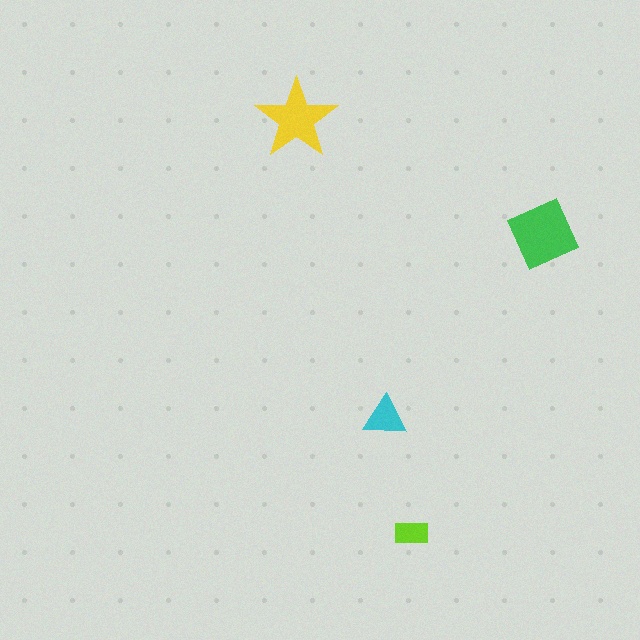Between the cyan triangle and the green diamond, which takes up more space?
The green diamond.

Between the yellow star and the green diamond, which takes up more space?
The green diamond.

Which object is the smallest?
The lime rectangle.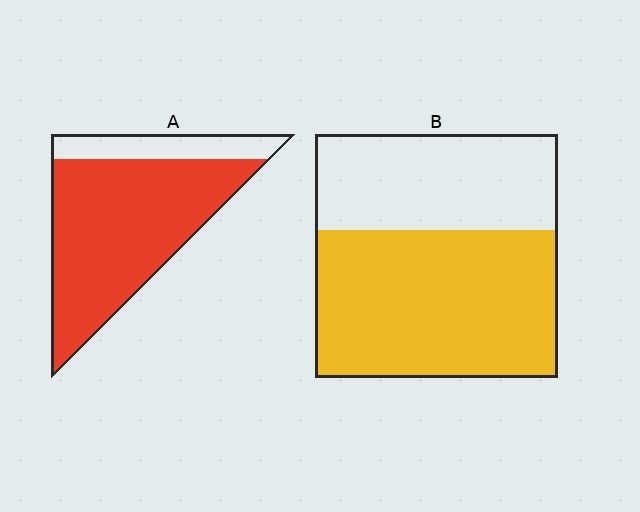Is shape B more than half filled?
Yes.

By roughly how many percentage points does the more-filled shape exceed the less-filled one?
By roughly 20 percentage points (A over B).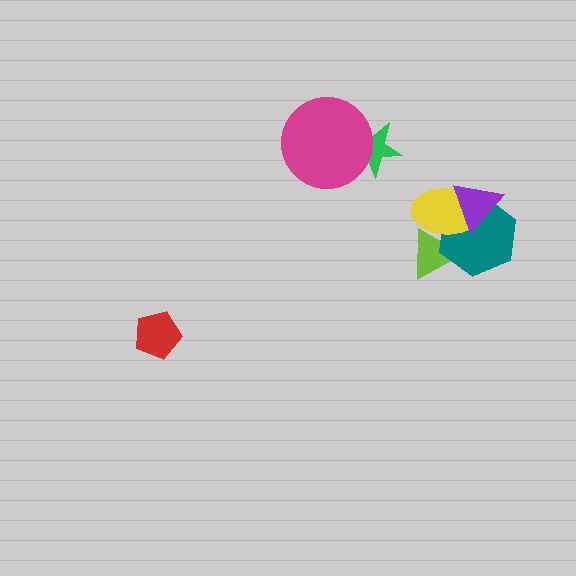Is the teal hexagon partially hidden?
Yes, it is partially covered by another shape.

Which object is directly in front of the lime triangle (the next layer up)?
The teal hexagon is directly in front of the lime triangle.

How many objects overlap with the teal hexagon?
3 objects overlap with the teal hexagon.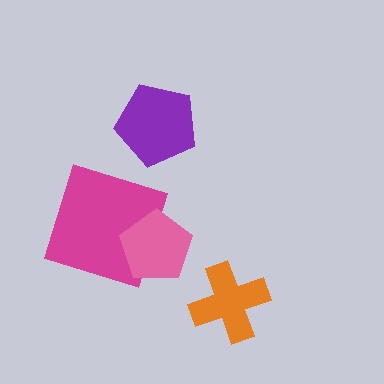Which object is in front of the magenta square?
The pink pentagon is in front of the magenta square.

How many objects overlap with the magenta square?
1 object overlaps with the magenta square.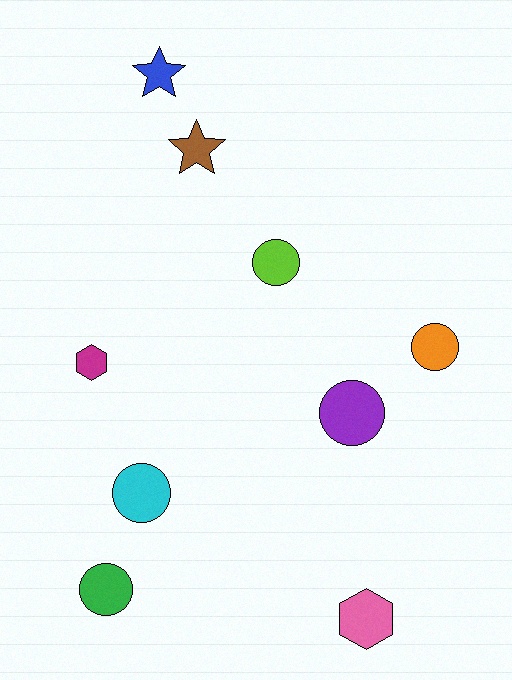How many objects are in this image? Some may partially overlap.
There are 9 objects.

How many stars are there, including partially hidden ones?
There are 2 stars.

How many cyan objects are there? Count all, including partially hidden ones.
There is 1 cyan object.